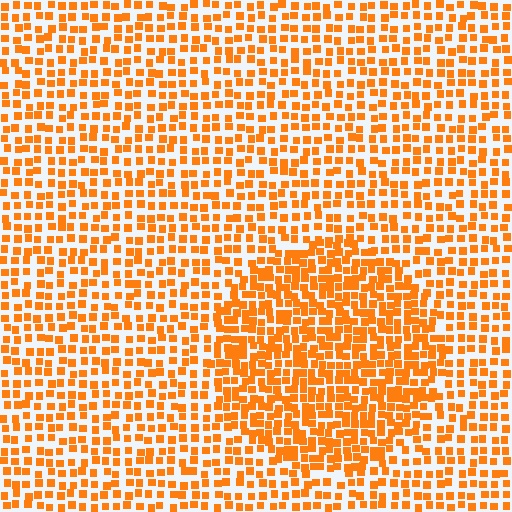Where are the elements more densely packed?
The elements are more densely packed inside the circle boundary.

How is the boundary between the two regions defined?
The boundary is defined by a change in element density (approximately 1.7x ratio). All elements are the same color, size, and shape.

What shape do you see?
I see a circle.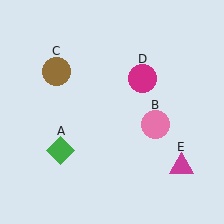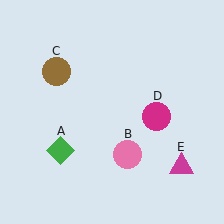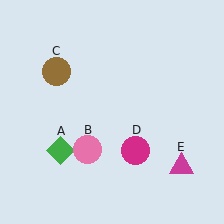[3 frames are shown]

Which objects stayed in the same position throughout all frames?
Green diamond (object A) and brown circle (object C) and magenta triangle (object E) remained stationary.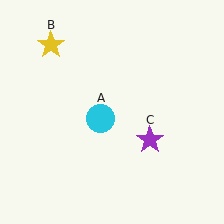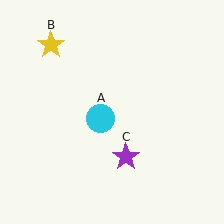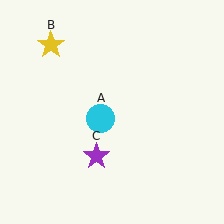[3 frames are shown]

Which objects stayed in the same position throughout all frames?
Cyan circle (object A) and yellow star (object B) remained stationary.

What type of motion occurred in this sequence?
The purple star (object C) rotated clockwise around the center of the scene.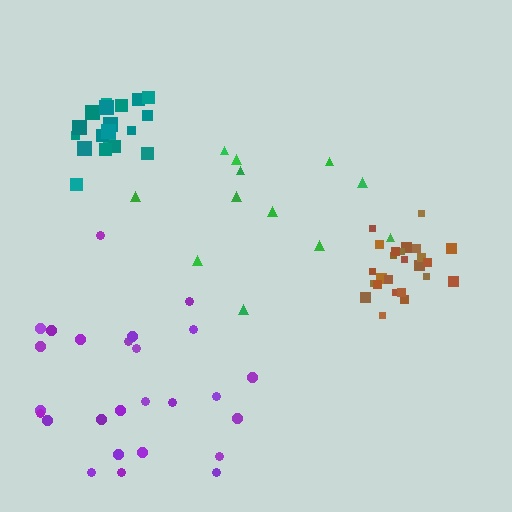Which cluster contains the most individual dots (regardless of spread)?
Purple (26).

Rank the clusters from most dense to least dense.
brown, teal, purple, green.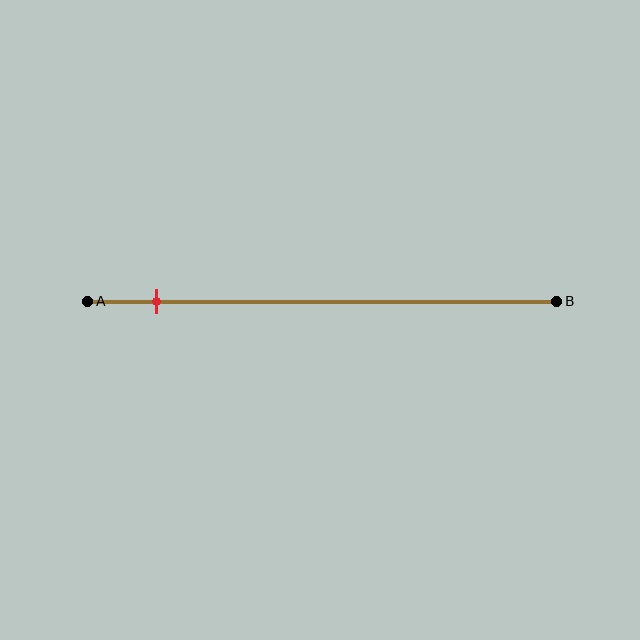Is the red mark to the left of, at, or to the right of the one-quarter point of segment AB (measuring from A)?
The red mark is to the left of the one-quarter point of segment AB.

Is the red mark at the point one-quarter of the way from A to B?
No, the mark is at about 15% from A, not at the 25% one-quarter point.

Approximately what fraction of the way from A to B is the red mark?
The red mark is approximately 15% of the way from A to B.